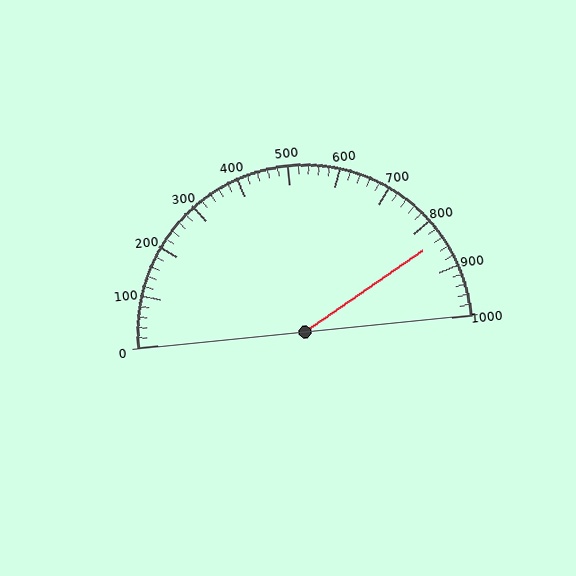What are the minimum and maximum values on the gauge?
The gauge ranges from 0 to 1000.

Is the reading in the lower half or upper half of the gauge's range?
The reading is in the upper half of the range (0 to 1000).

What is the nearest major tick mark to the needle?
The nearest major tick mark is 800.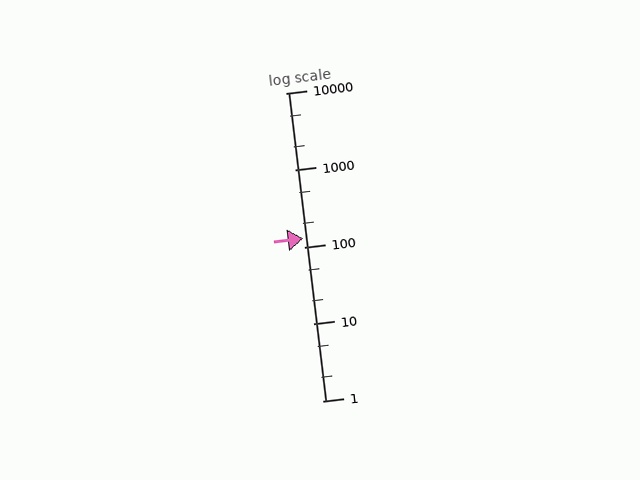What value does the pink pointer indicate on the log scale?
The pointer indicates approximately 130.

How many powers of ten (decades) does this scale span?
The scale spans 4 decades, from 1 to 10000.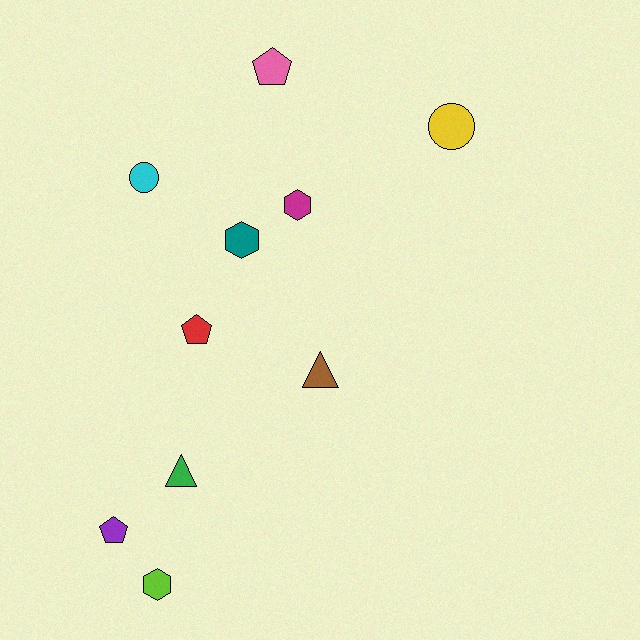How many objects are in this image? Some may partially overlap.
There are 10 objects.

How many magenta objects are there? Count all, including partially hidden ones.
There is 1 magenta object.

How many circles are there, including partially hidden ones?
There are 2 circles.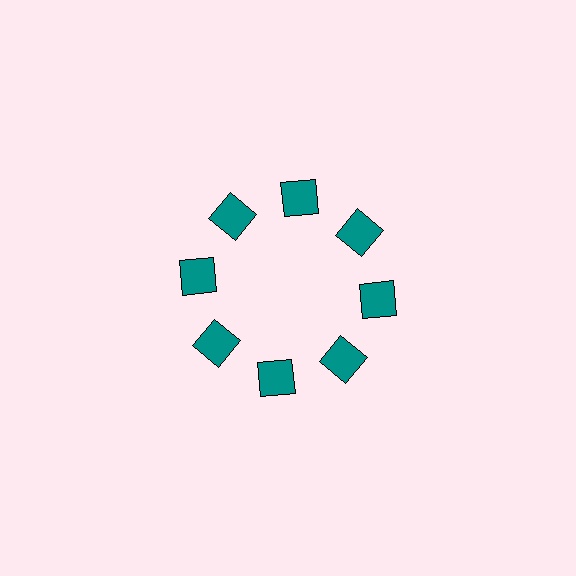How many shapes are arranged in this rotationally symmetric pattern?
There are 8 shapes, arranged in 8 groups of 1.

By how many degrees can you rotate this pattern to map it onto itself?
The pattern maps onto itself every 45 degrees of rotation.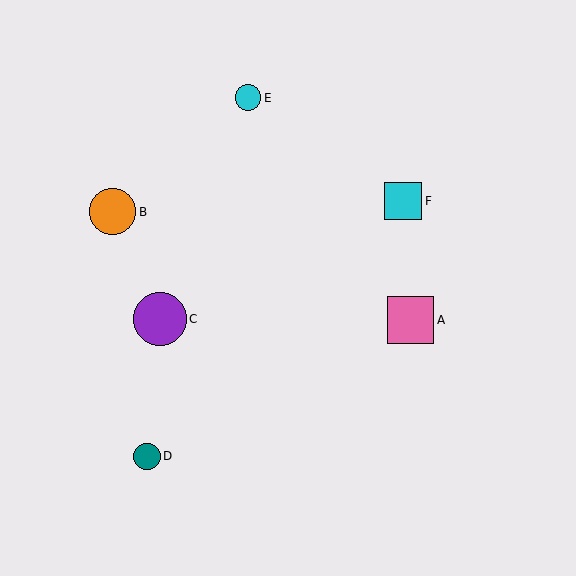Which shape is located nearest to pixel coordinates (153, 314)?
The purple circle (labeled C) at (160, 319) is nearest to that location.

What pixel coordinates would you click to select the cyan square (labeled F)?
Click at (403, 201) to select the cyan square F.